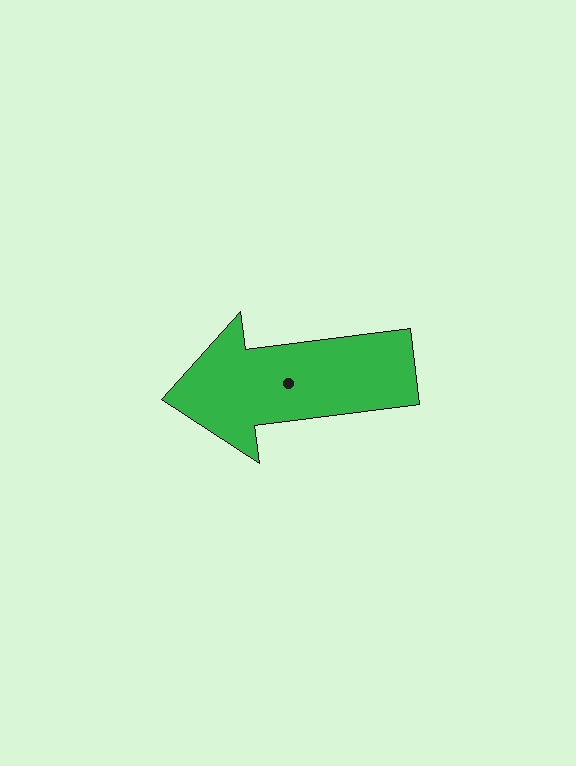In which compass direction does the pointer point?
West.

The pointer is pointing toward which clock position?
Roughly 9 o'clock.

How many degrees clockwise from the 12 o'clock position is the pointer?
Approximately 263 degrees.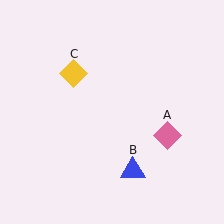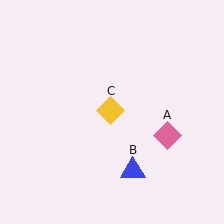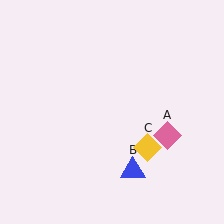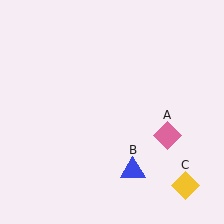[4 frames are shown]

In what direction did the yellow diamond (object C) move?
The yellow diamond (object C) moved down and to the right.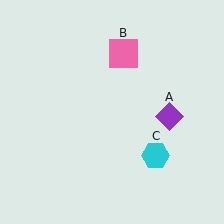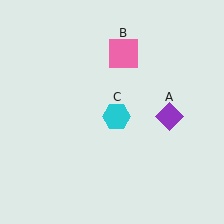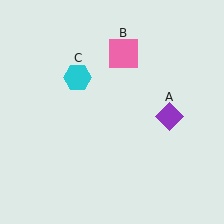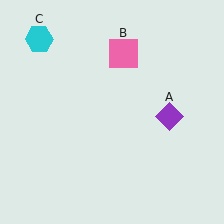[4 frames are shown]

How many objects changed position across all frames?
1 object changed position: cyan hexagon (object C).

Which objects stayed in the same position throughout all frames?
Purple diamond (object A) and pink square (object B) remained stationary.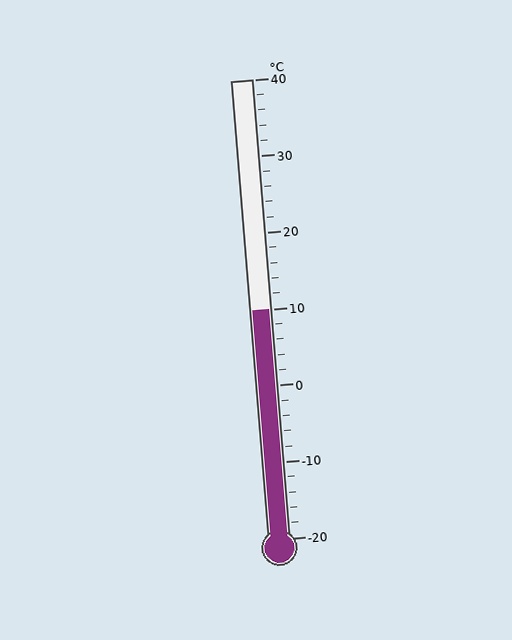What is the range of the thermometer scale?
The thermometer scale ranges from -20°C to 40°C.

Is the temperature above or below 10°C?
The temperature is at 10°C.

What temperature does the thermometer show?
The thermometer shows approximately 10°C.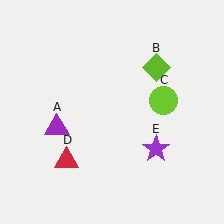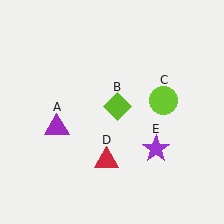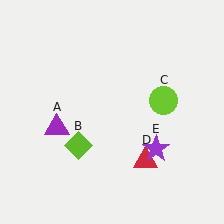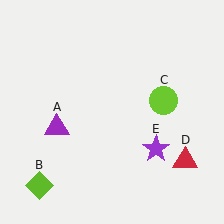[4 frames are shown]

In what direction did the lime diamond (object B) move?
The lime diamond (object B) moved down and to the left.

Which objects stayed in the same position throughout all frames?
Purple triangle (object A) and lime circle (object C) and purple star (object E) remained stationary.